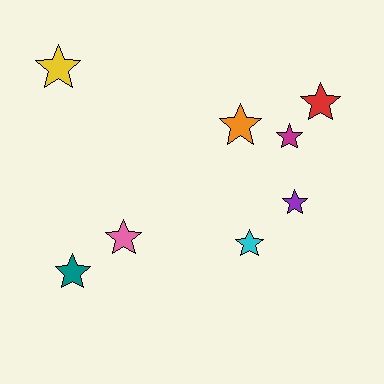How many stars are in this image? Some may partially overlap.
There are 8 stars.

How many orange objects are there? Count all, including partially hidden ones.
There is 1 orange object.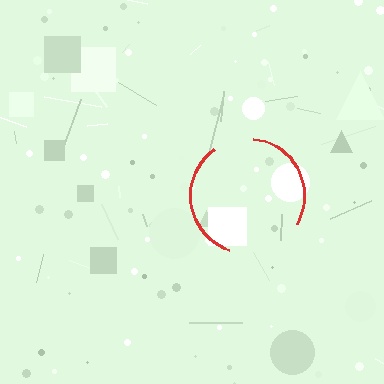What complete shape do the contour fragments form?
The contour fragments form a circle.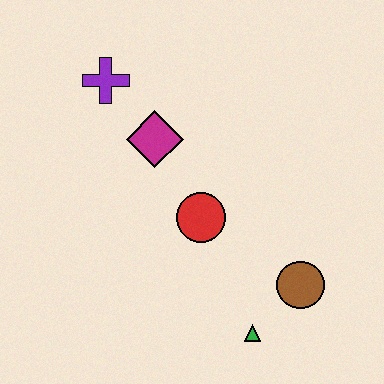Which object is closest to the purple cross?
The magenta diamond is closest to the purple cross.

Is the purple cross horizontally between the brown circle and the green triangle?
No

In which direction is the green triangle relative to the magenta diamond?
The green triangle is below the magenta diamond.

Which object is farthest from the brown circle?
The purple cross is farthest from the brown circle.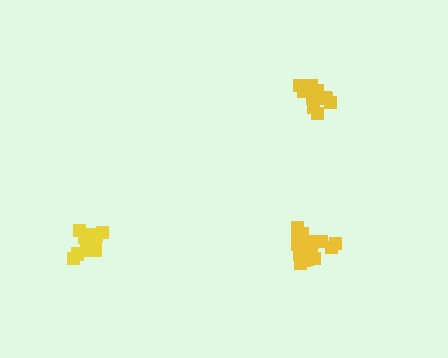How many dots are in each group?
Group 1: 14 dots, Group 2: 19 dots, Group 3: 13 dots (46 total).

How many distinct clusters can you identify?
There are 3 distinct clusters.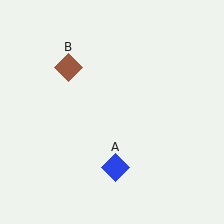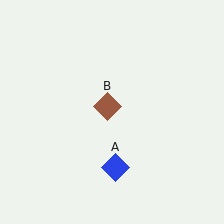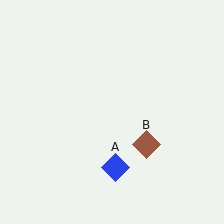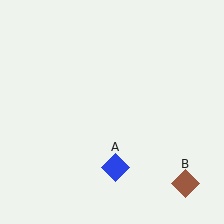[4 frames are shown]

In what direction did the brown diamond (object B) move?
The brown diamond (object B) moved down and to the right.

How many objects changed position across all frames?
1 object changed position: brown diamond (object B).